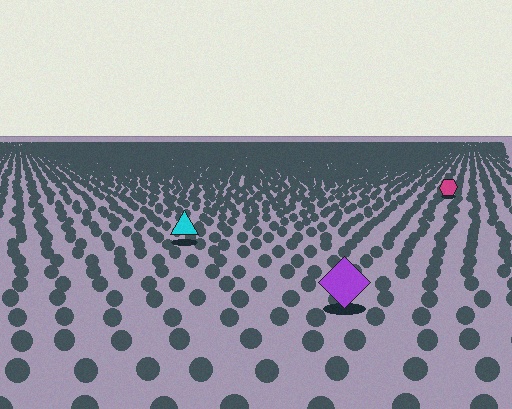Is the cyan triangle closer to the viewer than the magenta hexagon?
Yes. The cyan triangle is closer — you can tell from the texture gradient: the ground texture is coarser near it.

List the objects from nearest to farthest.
From nearest to farthest: the purple diamond, the cyan triangle, the magenta hexagon.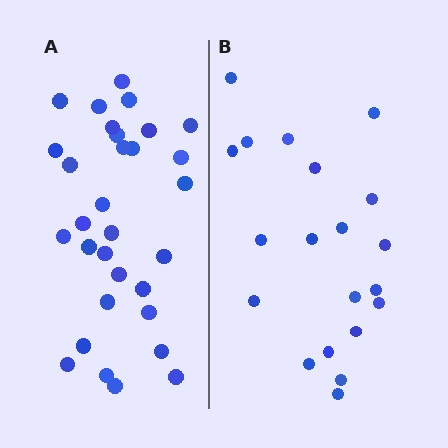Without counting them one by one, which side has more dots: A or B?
Region A (the left region) has more dots.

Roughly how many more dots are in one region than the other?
Region A has roughly 12 or so more dots than region B.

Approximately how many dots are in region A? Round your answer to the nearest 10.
About 30 dots. (The exact count is 31, which rounds to 30.)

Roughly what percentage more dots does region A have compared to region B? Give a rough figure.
About 55% more.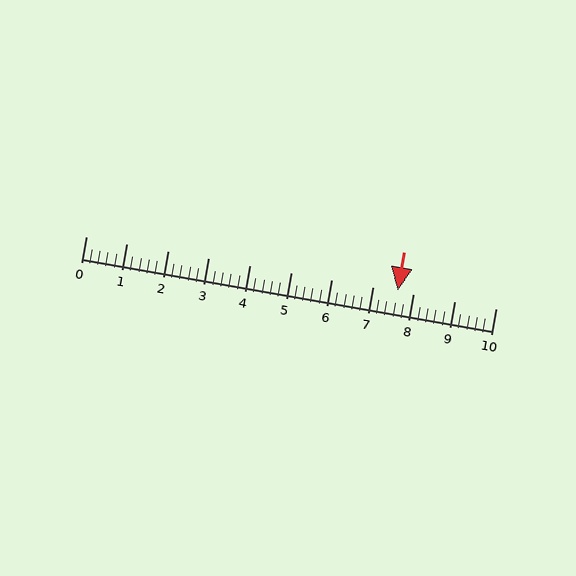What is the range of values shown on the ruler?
The ruler shows values from 0 to 10.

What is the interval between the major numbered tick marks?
The major tick marks are spaced 1 units apart.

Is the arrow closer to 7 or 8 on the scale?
The arrow is closer to 8.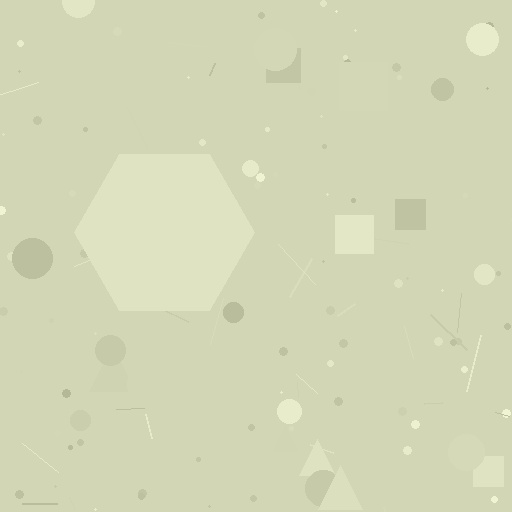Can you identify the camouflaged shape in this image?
The camouflaged shape is a hexagon.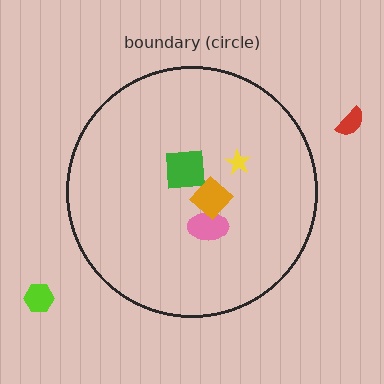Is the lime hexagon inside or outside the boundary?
Outside.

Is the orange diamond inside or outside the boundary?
Inside.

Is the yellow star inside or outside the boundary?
Inside.